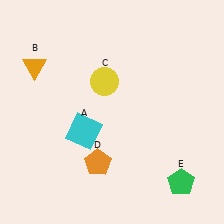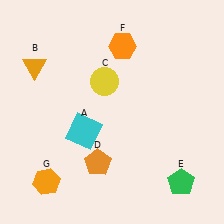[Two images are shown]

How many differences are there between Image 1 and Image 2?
There are 2 differences between the two images.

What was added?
An orange hexagon (F), an orange hexagon (G) were added in Image 2.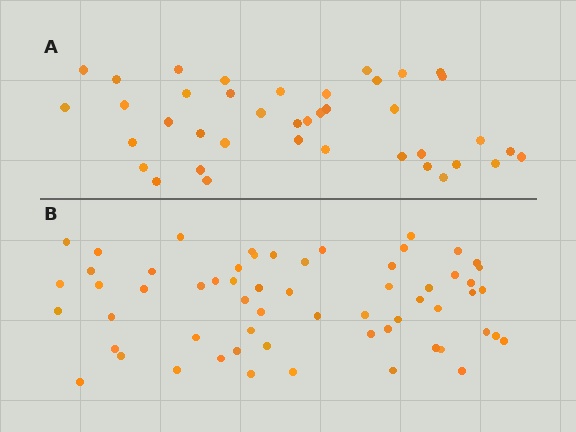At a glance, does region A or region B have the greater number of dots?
Region B (the bottom region) has more dots.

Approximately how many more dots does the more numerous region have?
Region B has approximately 20 more dots than region A.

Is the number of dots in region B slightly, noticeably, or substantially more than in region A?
Region B has substantially more. The ratio is roughly 1.5 to 1.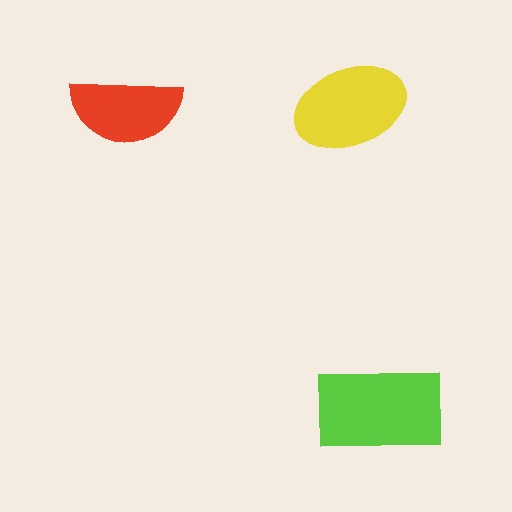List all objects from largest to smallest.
The lime rectangle, the yellow ellipse, the red semicircle.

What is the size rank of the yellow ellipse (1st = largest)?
2nd.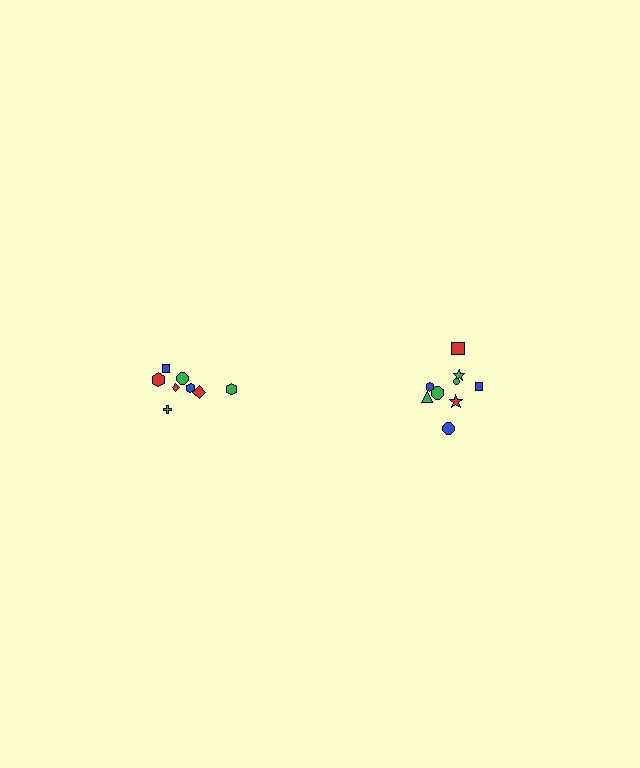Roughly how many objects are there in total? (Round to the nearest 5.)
Roughly 20 objects in total.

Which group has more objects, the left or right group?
The right group.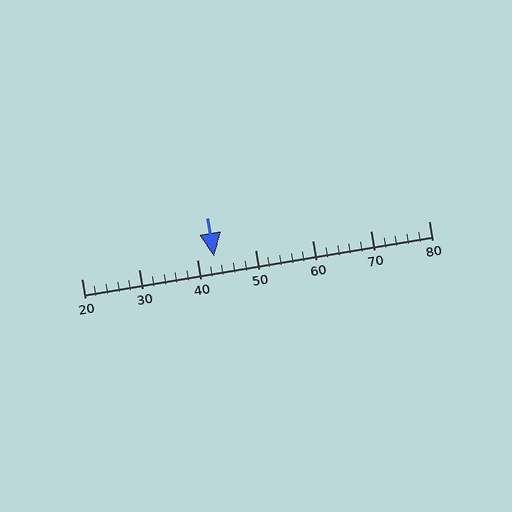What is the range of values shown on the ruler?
The ruler shows values from 20 to 80.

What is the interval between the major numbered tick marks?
The major tick marks are spaced 10 units apart.